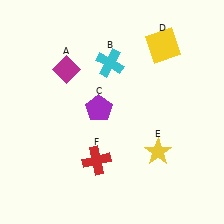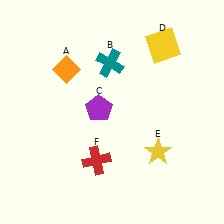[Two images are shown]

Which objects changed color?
A changed from magenta to orange. B changed from cyan to teal.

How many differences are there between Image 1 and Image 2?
There are 2 differences between the two images.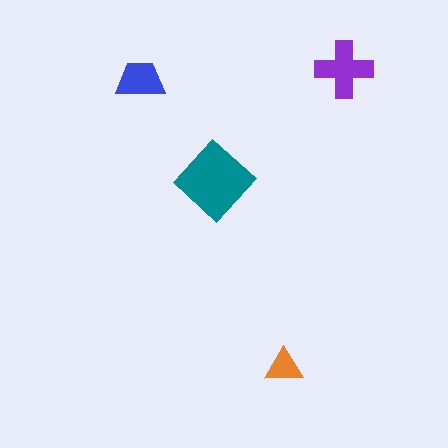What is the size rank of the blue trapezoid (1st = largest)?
3rd.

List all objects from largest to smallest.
The teal diamond, the purple cross, the blue trapezoid, the orange triangle.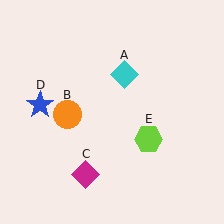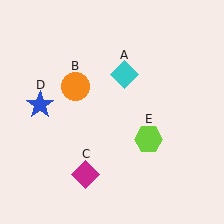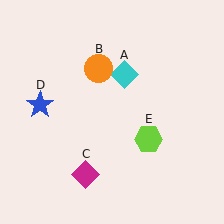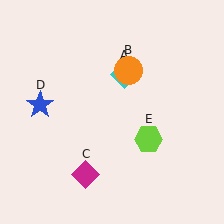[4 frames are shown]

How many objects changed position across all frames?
1 object changed position: orange circle (object B).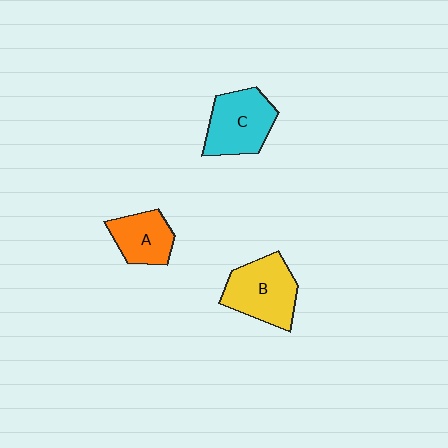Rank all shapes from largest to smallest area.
From largest to smallest: B (yellow), C (cyan), A (orange).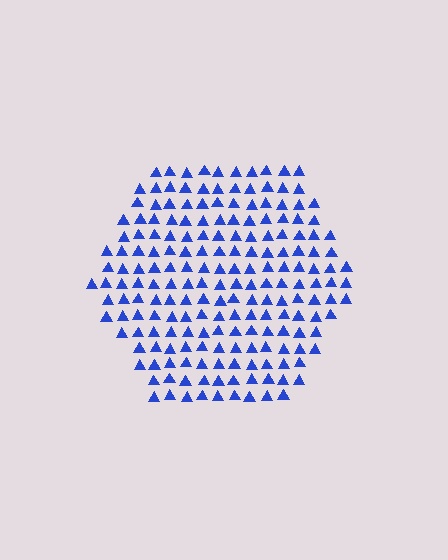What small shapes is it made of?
It is made of small triangles.